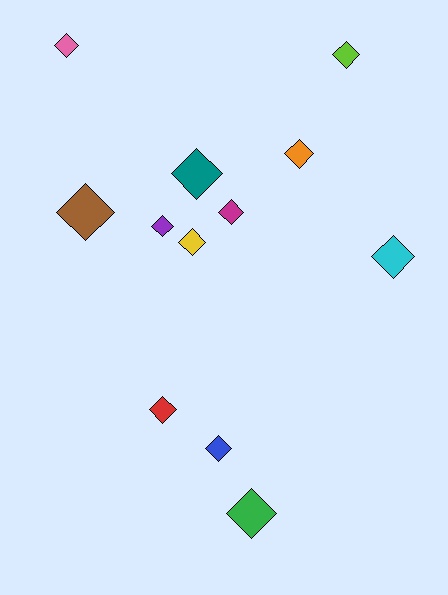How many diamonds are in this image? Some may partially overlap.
There are 12 diamonds.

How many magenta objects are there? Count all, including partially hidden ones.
There is 1 magenta object.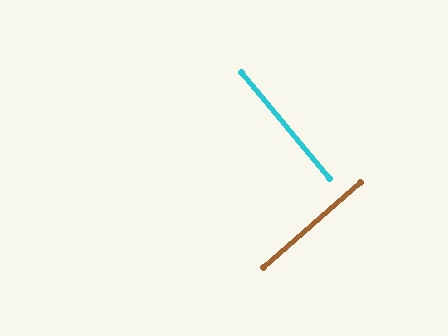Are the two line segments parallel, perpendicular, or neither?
Perpendicular — they meet at approximately 88°.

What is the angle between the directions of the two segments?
Approximately 88 degrees.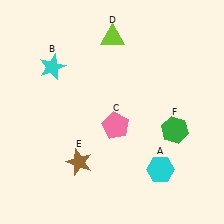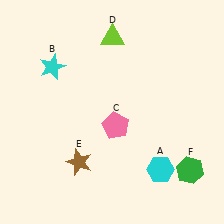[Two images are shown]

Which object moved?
The green hexagon (F) moved down.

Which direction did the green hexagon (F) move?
The green hexagon (F) moved down.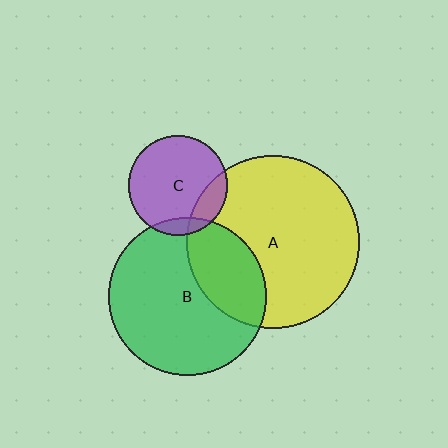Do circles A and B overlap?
Yes.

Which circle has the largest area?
Circle A (yellow).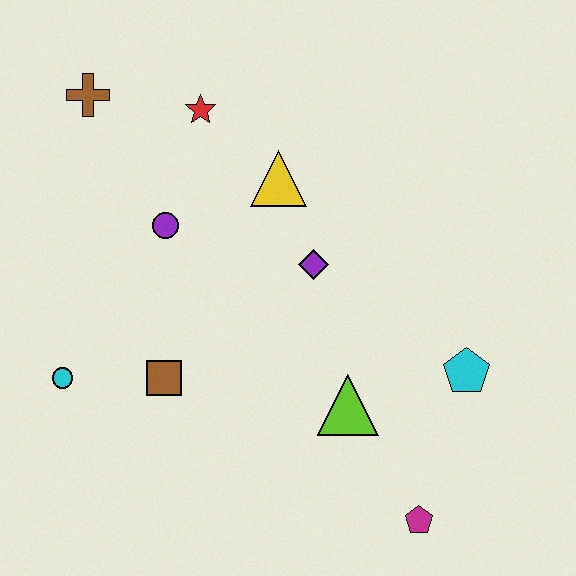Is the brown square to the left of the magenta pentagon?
Yes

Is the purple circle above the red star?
No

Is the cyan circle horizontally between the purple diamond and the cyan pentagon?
No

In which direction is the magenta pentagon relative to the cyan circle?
The magenta pentagon is to the right of the cyan circle.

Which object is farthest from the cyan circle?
The cyan pentagon is farthest from the cyan circle.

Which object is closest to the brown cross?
The red star is closest to the brown cross.